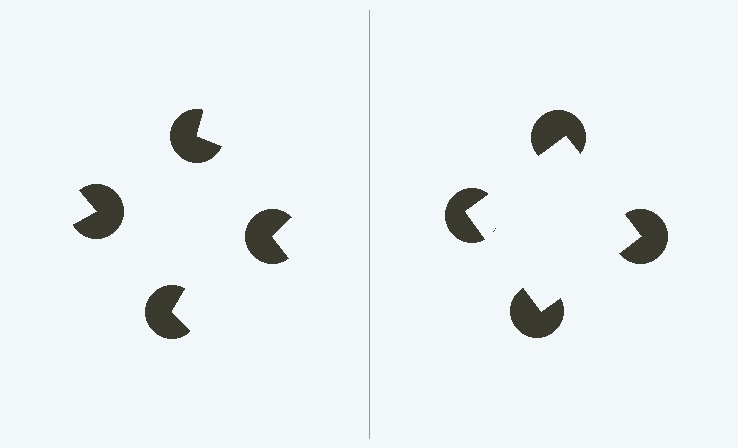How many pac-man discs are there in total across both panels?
8 — 4 on each side.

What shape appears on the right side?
An illusory square.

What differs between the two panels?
The pac-man discs are positioned identically on both sides; only the wedge orientations differ. On the right they align to a square; on the left they are misaligned.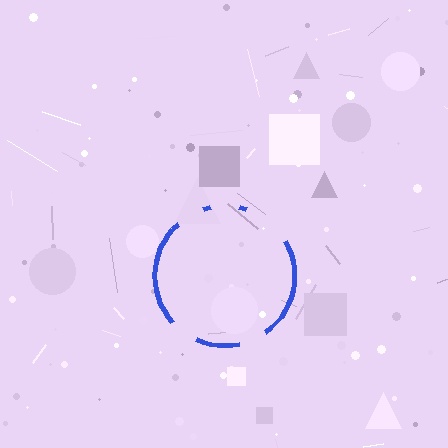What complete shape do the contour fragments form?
The contour fragments form a circle.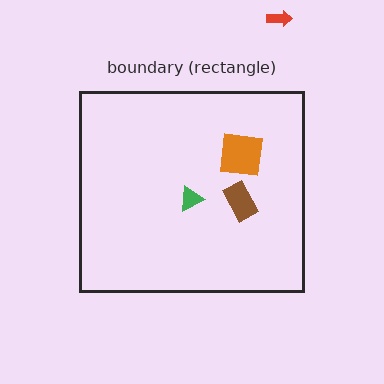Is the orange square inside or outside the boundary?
Inside.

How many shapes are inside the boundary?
3 inside, 1 outside.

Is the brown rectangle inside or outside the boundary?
Inside.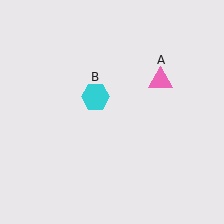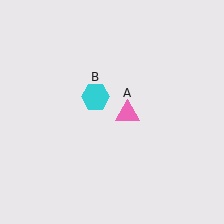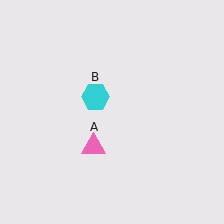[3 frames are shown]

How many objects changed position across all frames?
1 object changed position: pink triangle (object A).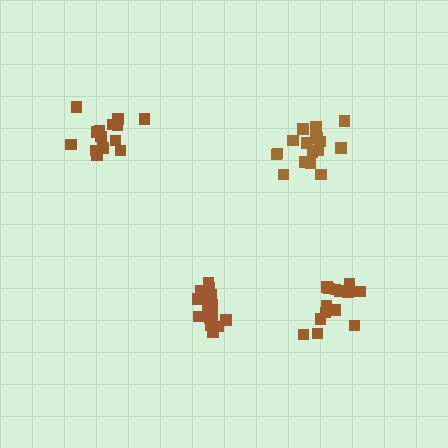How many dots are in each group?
Group 1: 14 dots, Group 2: 17 dots, Group 3: 17 dots, Group 4: 14 dots (62 total).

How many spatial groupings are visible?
There are 4 spatial groupings.